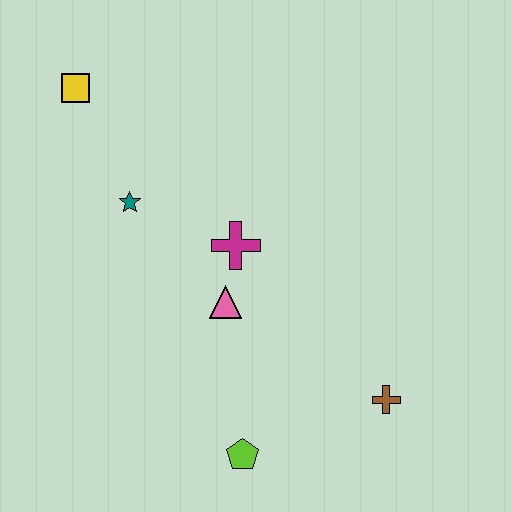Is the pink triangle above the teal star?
No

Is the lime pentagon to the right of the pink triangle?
Yes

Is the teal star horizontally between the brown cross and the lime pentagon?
No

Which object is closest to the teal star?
The magenta cross is closest to the teal star.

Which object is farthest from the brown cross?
The yellow square is farthest from the brown cross.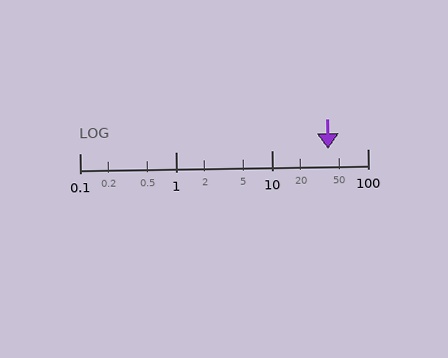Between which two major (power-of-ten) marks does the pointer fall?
The pointer is between 10 and 100.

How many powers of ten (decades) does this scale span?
The scale spans 3 decades, from 0.1 to 100.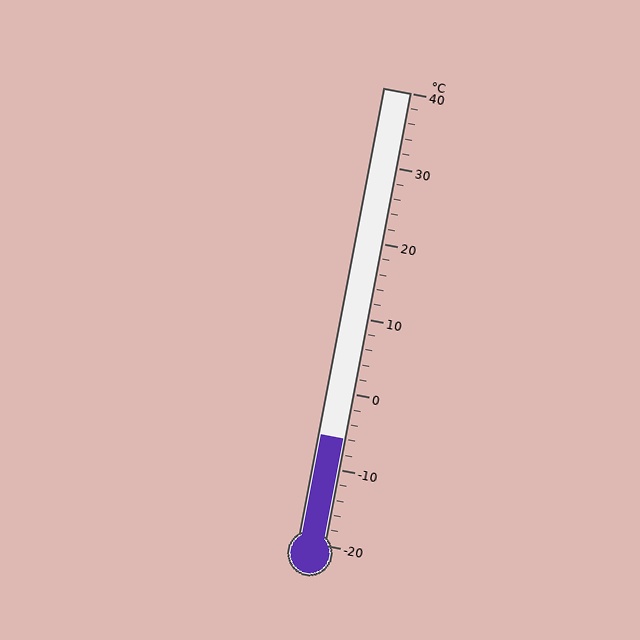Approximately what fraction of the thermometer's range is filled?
The thermometer is filled to approximately 25% of its range.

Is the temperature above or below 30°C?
The temperature is below 30°C.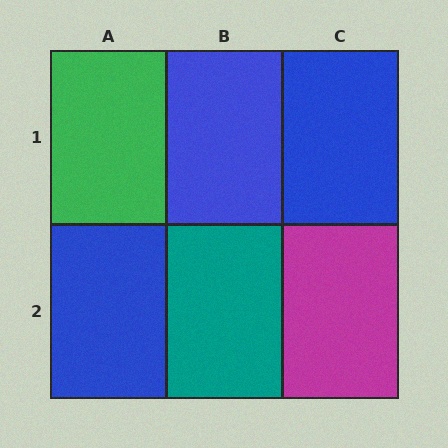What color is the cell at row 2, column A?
Blue.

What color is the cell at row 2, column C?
Magenta.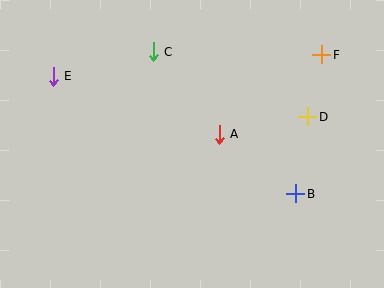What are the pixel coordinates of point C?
Point C is at (153, 52).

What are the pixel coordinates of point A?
Point A is at (219, 134).